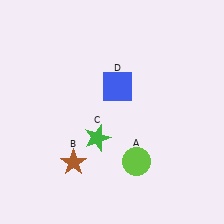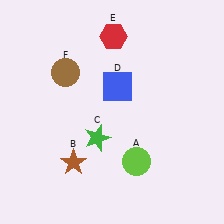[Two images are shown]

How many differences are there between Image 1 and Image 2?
There are 2 differences between the two images.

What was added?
A red hexagon (E), a brown circle (F) were added in Image 2.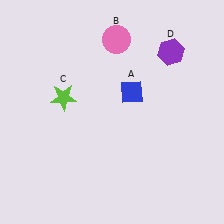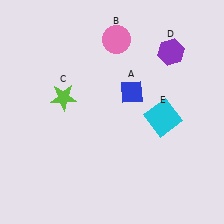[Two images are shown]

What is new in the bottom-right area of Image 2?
A cyan square (E) was added in the bottom-right area of Image 2.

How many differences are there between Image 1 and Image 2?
There is 1 difference between the two images.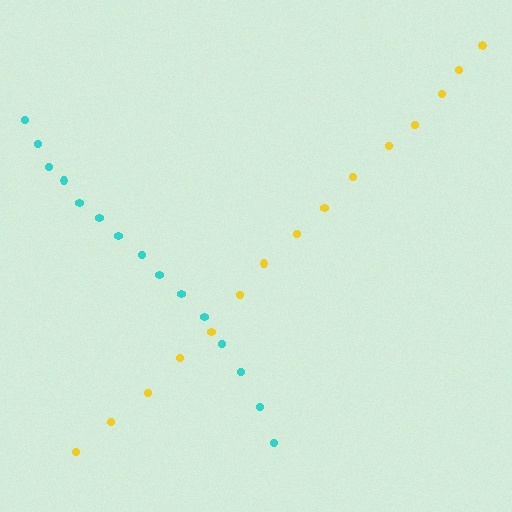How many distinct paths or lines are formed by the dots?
There are 2 distinct paths.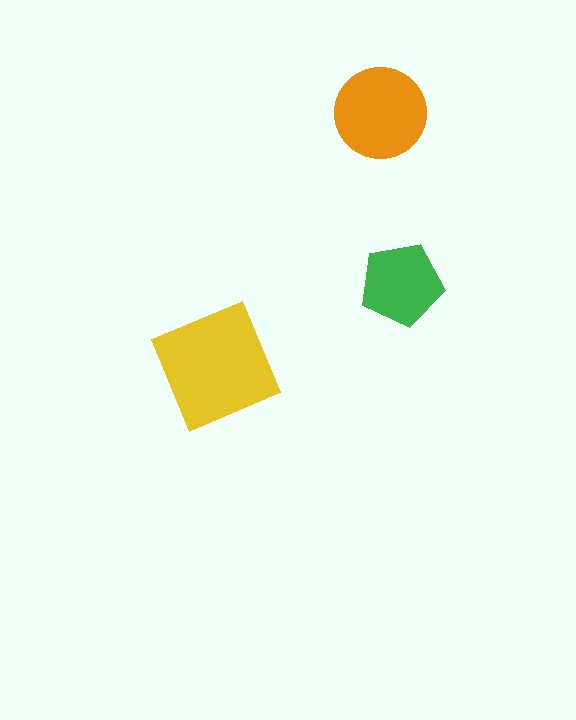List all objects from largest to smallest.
The yellow square, the orange circle, the green pentagon.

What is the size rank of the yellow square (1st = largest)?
1st.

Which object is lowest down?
The yellow square is bottommost.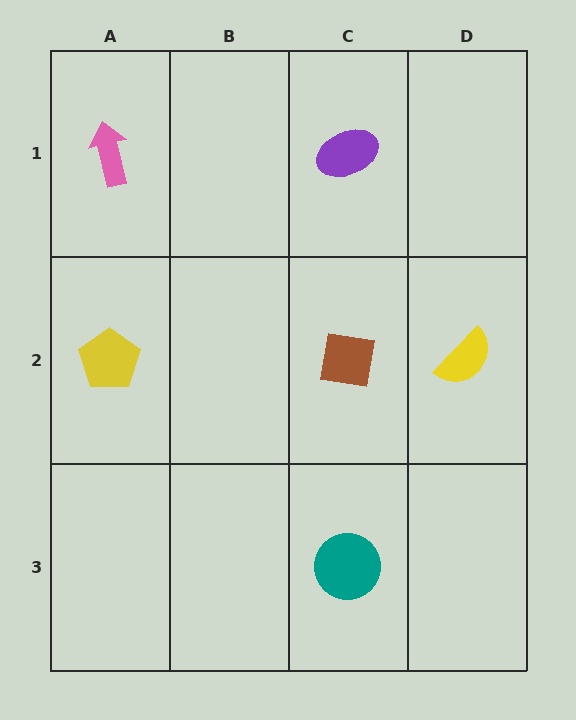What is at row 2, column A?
A yellow pentagon.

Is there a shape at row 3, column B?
No, that cell is empty.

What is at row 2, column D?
A yellow semicircle.